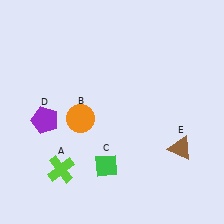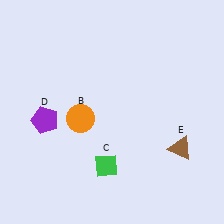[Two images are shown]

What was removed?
The lime cross (A) was removed in Image 2.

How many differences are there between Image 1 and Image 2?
There is 1 difference between the two images.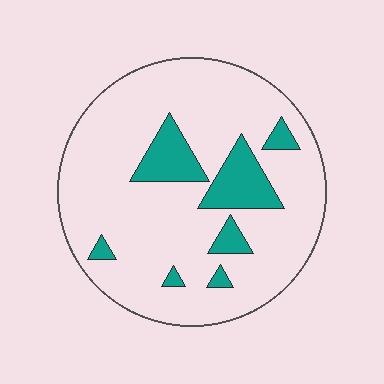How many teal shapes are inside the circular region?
7.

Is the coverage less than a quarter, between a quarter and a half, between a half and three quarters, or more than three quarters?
Less than a quarter.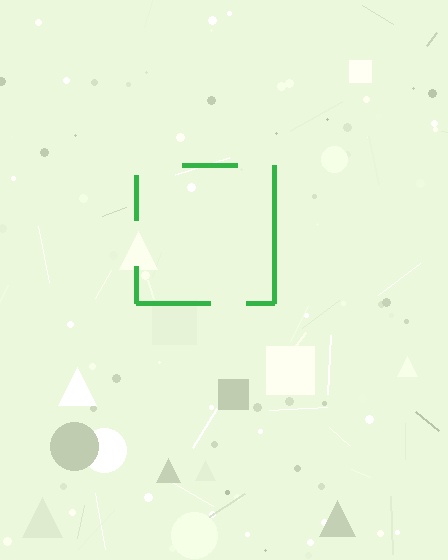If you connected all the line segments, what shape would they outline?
They would outline a square.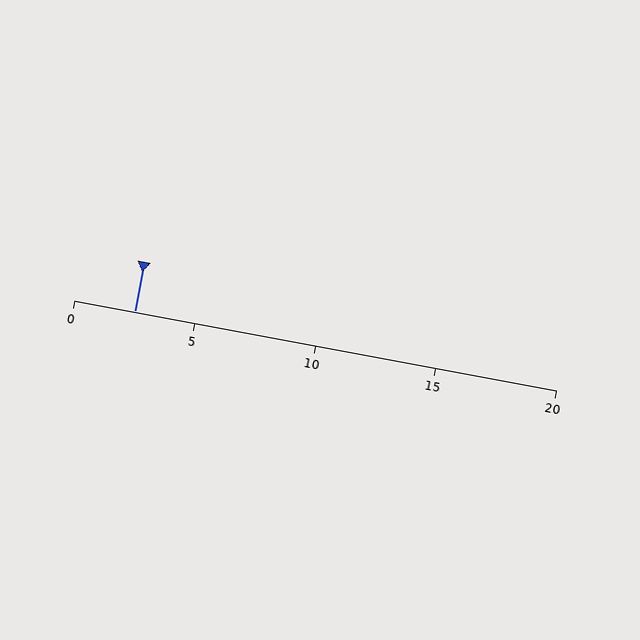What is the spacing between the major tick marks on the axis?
The major ticks are spaced 5 apart.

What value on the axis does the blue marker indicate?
The marker indicates approximately 2.5.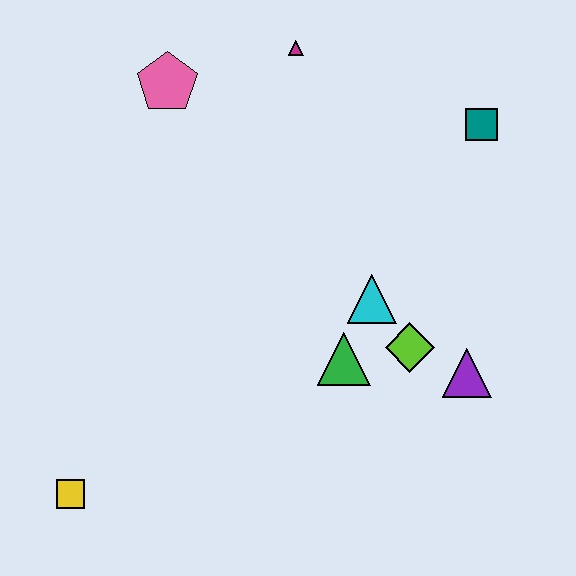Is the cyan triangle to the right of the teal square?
No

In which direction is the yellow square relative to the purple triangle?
The yellow square is to the left of the purple triangle.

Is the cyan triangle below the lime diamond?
No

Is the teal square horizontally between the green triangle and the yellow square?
No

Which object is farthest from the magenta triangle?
The yellow square is farthest from the magenta triangle.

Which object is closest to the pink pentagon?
The magenta triangle is closest to the pink pentagon.